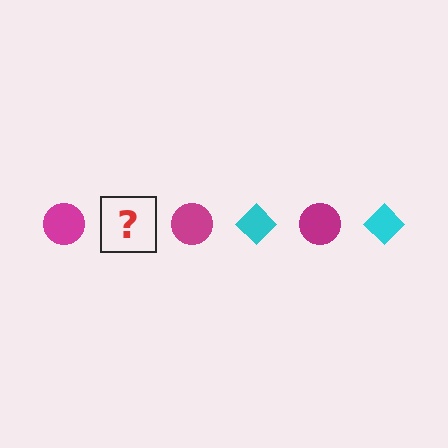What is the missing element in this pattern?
The missing element is a cyan diamond.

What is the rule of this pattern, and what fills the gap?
The rule is that the pattern alternates between magenta circle and cyan diamond. The gap should be filled with a cyan diamond.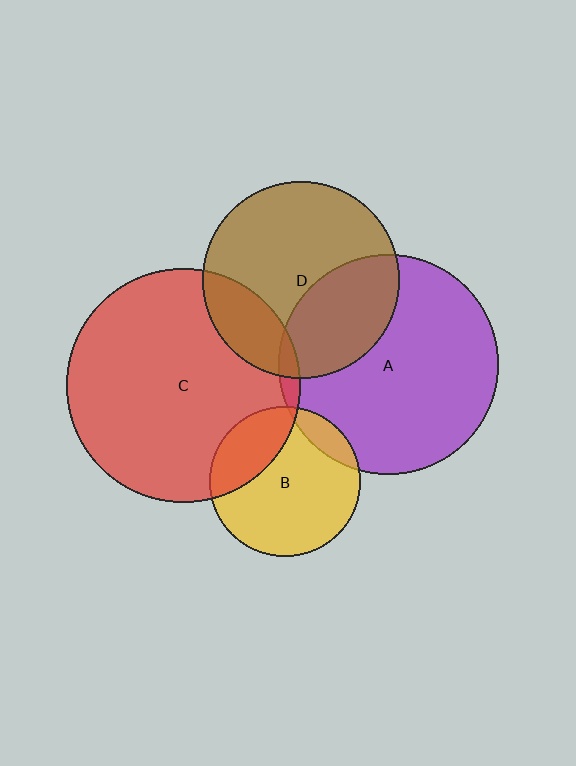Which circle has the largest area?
Circle C (red).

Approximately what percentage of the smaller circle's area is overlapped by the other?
Approximately 35%.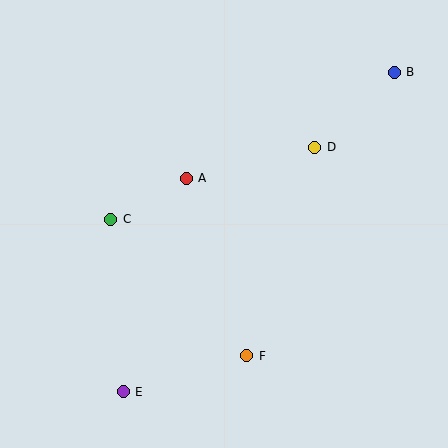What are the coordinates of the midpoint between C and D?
The midpoint between C and D is at (213, 183).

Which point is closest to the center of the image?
Point A at (186, 178) is closest to the center.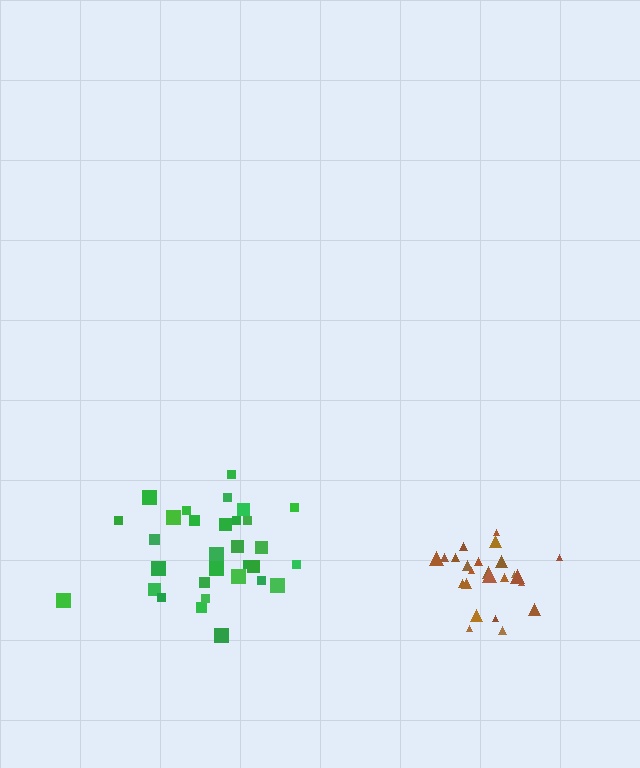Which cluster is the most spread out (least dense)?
Green.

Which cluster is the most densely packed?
Brown.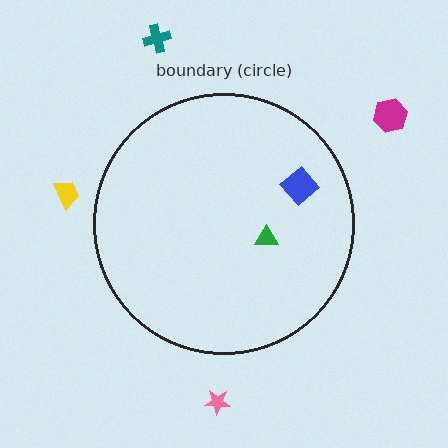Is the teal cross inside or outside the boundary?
Outside.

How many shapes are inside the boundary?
2 inside, 4 outside.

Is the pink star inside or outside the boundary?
Outside.